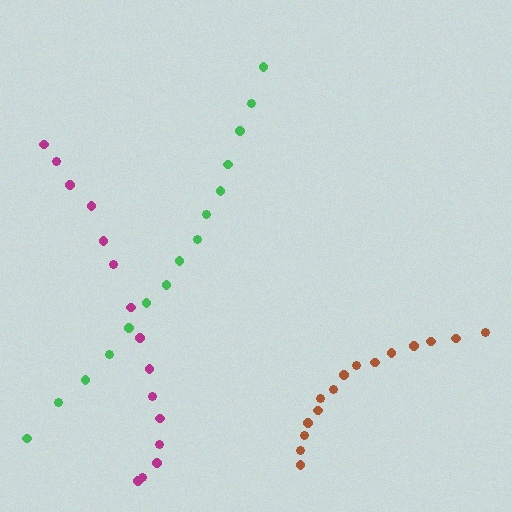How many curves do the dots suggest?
There are 3 distinct paths.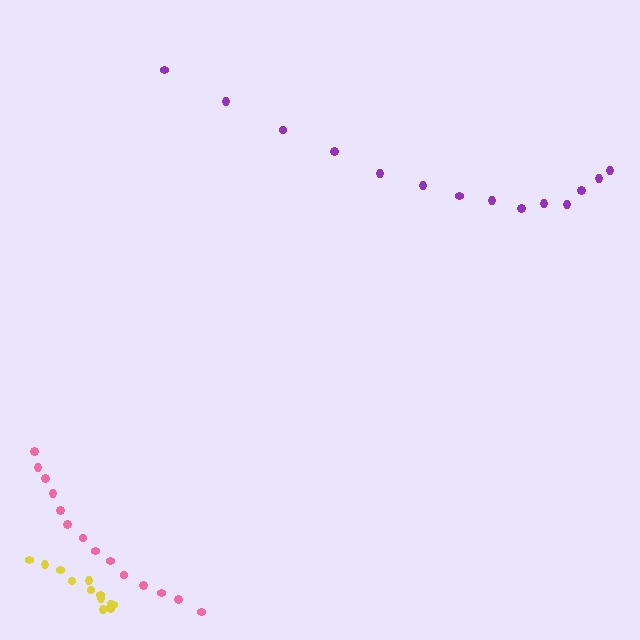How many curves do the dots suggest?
There are 3 distinct paths.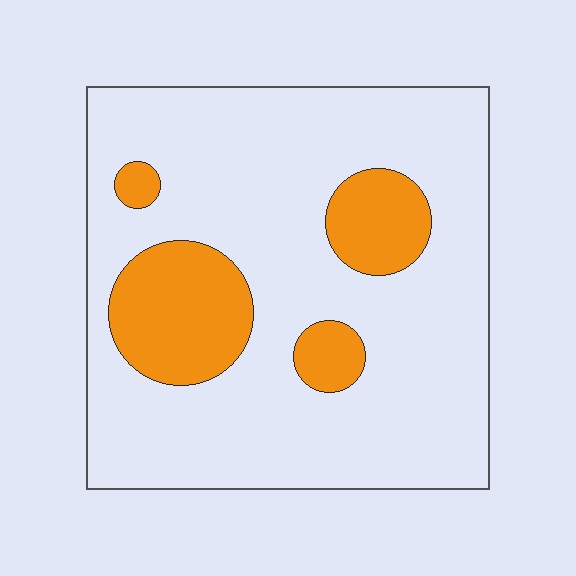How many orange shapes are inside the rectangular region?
4.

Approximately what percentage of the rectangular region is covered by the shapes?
Approximately 20%.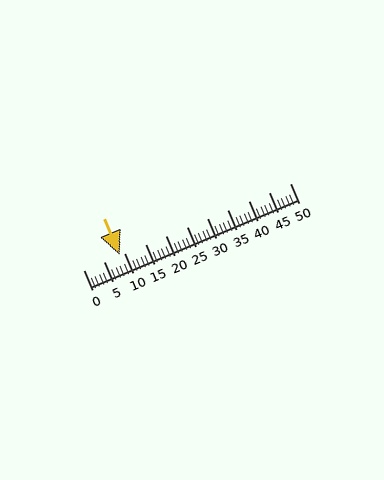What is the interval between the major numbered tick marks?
The major tick marks are spaced 5 units apart.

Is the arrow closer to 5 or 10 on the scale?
The arrow is closer to 10.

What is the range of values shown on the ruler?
The ruler shows values from 0 to 50.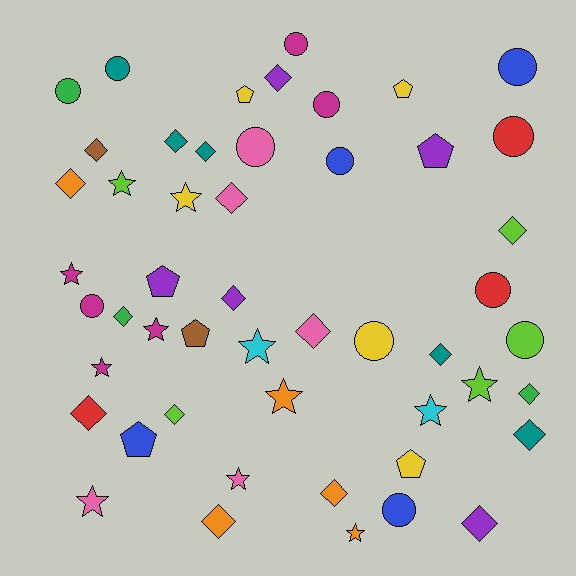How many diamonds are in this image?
There are 18 diamonds.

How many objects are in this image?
There are 50 objects.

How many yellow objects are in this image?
There are 5 yellow objects.